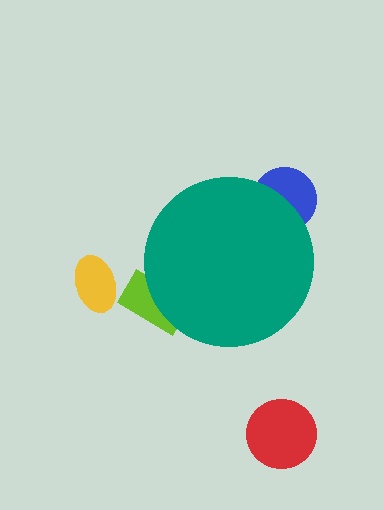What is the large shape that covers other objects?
A teal circle.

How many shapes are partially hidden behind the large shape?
2 shapes are partially hidden.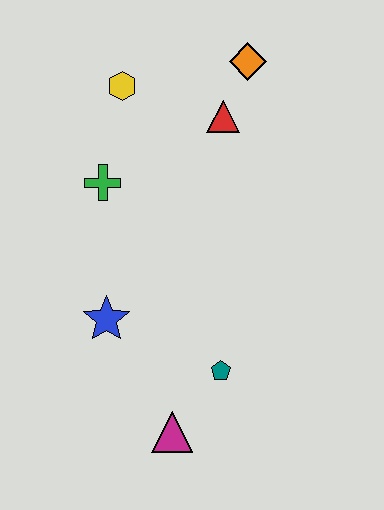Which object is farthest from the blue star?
The orange diamond is farthest from the blue star.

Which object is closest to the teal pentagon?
The magenta triangle is closest to the teal pentagon.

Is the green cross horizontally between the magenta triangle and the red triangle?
No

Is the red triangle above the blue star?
Yes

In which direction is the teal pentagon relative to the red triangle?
The teal pentagon is below the red triangle.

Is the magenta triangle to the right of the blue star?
Yes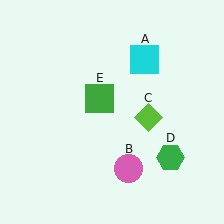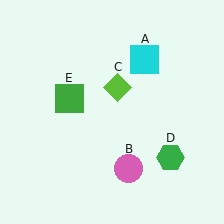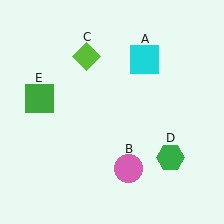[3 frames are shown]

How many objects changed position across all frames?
2 objects changed position: lime diamond (object C), green square (object E).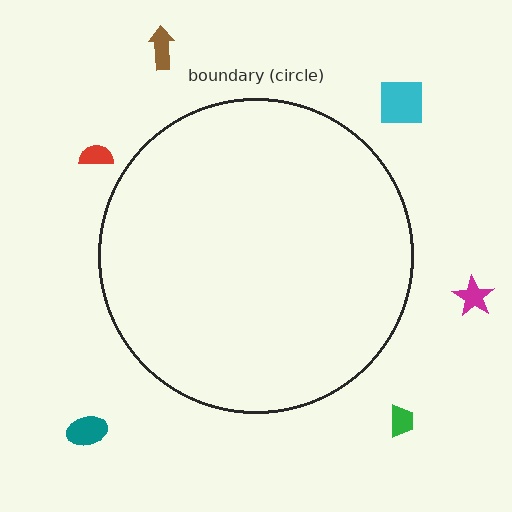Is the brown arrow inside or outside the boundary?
Outside.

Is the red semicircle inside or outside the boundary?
Outside.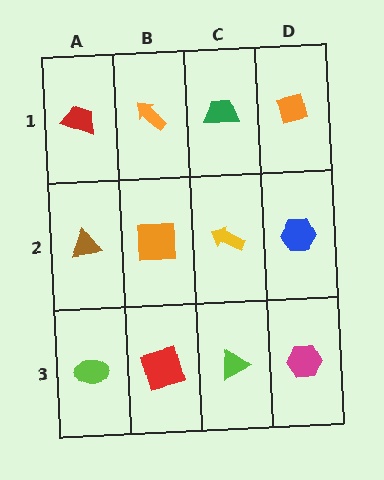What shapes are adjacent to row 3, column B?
An orange square (row 2, column B), a lime ellipse (row 3, column A), a lime triangle (row 3, column C).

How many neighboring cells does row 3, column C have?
3.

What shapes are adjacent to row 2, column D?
An orange square (row 1, column D), a magenta hexagon (row 3, column D), a yellow arrow (row 2, column C).